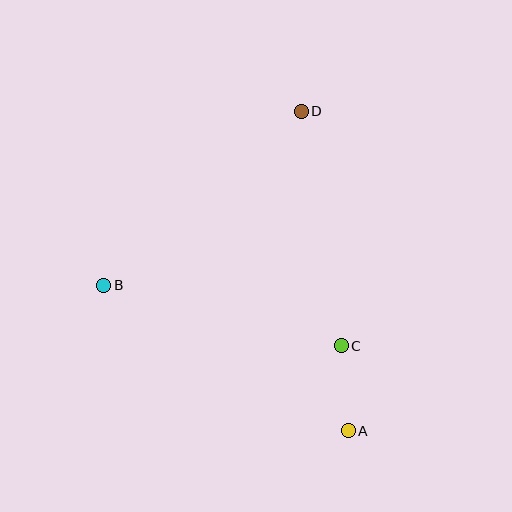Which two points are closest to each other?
Points A and C are closest to each other.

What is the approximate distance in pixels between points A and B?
The distance between A and B is approximately 285 pixels.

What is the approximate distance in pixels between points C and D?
The distance between C and D is approximately 238 pixels.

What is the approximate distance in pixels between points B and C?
The distance between B and C is approximately 245 pixels.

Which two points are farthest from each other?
Points A and D are farthest from each other.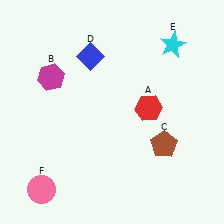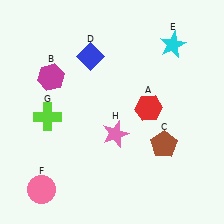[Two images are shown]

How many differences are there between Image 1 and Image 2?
There are 2 differences between the two images.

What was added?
A lime cross (G), a pink star (H) were added in Image 2.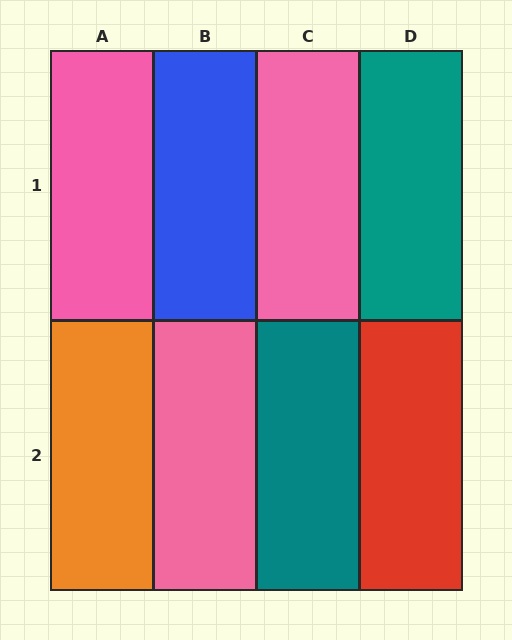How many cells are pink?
3 cells are pink.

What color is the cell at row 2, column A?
Orange.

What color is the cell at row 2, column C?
Teal.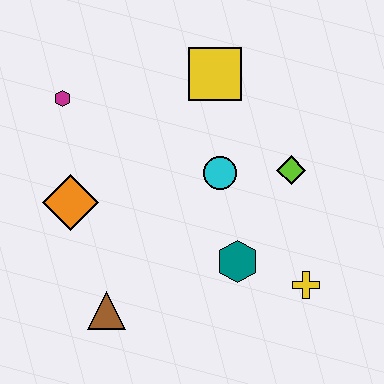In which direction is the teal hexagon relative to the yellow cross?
The teal hexagon is to the left of the yellow cross.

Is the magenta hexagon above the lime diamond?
Yes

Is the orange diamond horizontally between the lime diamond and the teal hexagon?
No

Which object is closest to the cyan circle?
The lime diamond is closest to the cyan circle.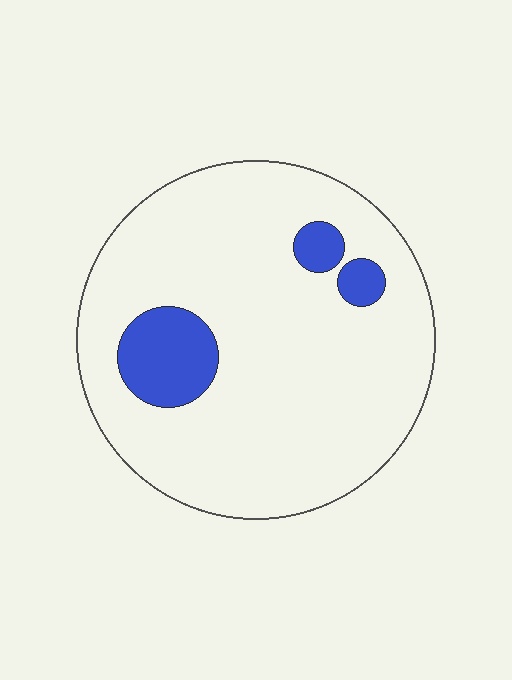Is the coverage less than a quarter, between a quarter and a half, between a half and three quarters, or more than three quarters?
Less than a quarter.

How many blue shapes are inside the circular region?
3.